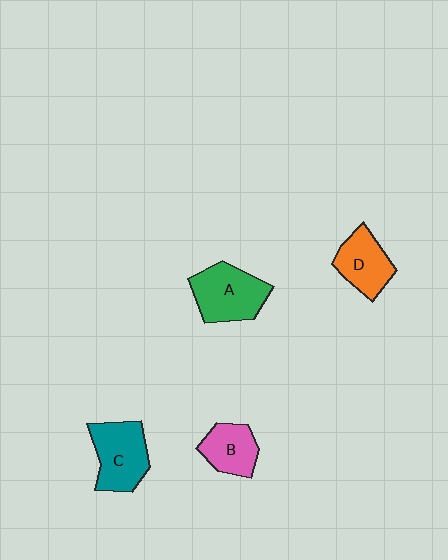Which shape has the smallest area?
Shape B (pink).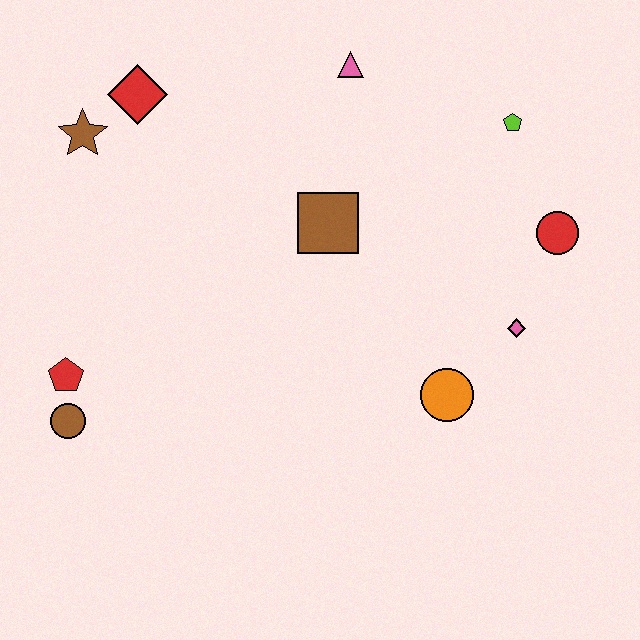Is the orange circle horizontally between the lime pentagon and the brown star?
Yes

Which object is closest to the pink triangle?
The brown square is closest to the pink triangle.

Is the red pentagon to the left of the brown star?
Yes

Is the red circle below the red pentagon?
No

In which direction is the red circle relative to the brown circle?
The red circle is to the right of the brown circle.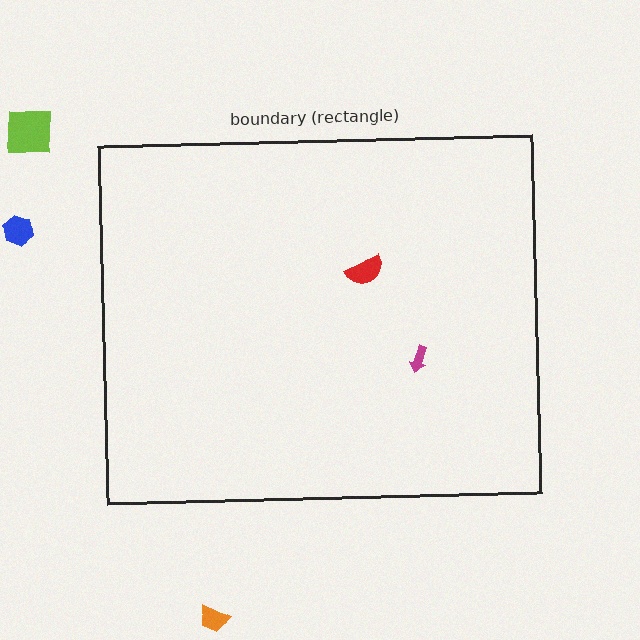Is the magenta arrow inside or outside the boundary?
Inside.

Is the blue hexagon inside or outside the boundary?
Outside.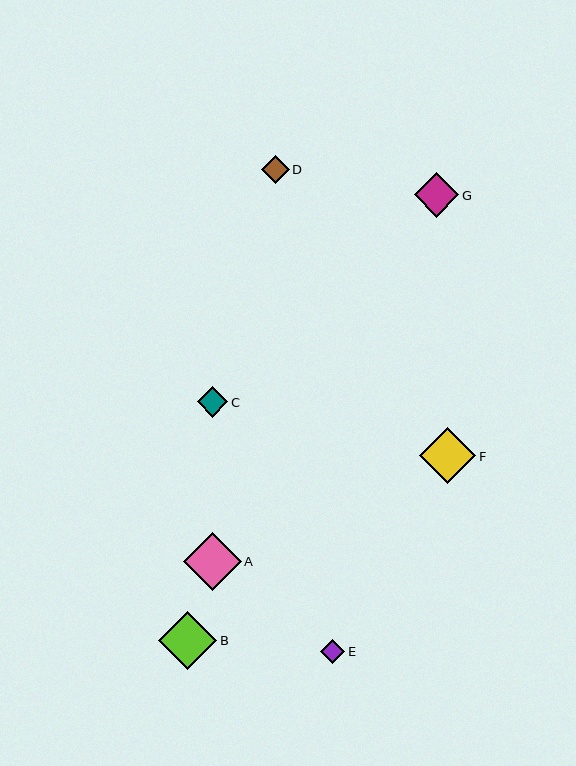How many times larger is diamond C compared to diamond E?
Diamond C is approximately 1.2 times the size of diamond E.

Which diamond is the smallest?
Diamond E is the smallest with a size of approximately 25 pixels.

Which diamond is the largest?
Diamond B is the largest with a size of approximately 59 pixels.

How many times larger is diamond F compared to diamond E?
Diamond F is approximately 2.3 times the size of diamond E.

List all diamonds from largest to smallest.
From largest to smallest: B, A, F, G, C, D, E.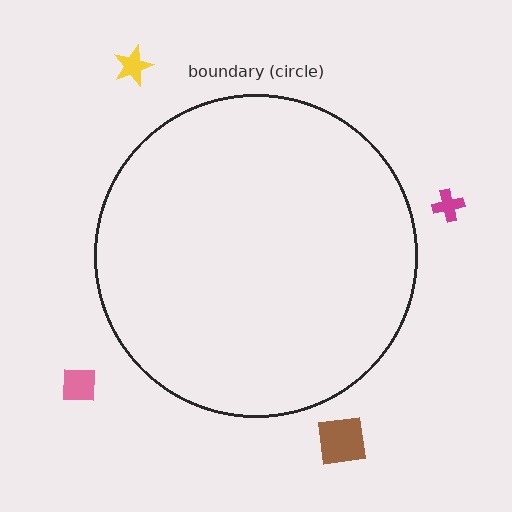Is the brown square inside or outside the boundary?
Outside.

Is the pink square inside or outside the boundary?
Outside.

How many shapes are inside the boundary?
0 inside, 4 outside.